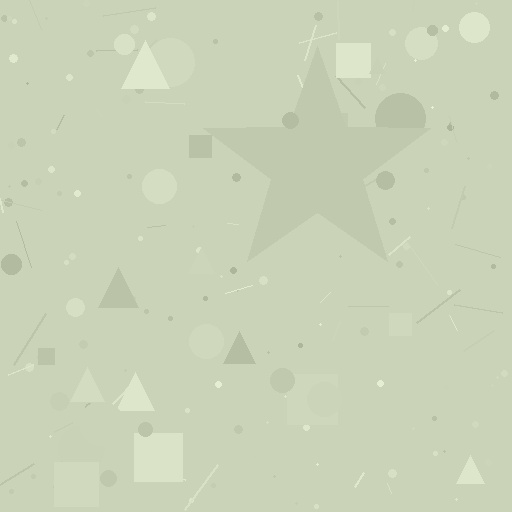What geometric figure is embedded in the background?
A star is embedded in the background.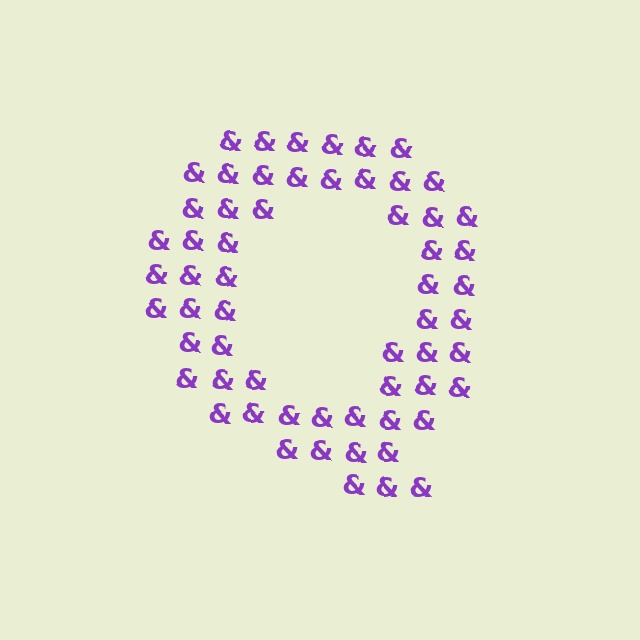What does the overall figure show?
The overall figure shows the letter Q.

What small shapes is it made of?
It is made of small ampersands.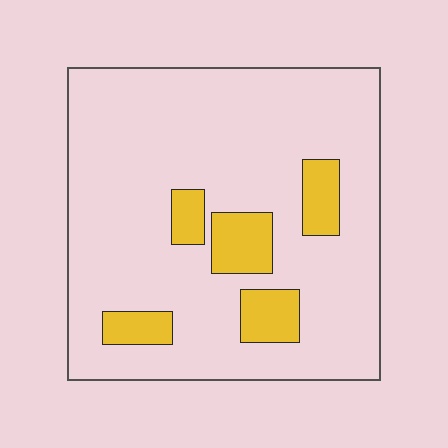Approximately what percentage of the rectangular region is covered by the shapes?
Approximately 15%.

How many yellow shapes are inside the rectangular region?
5.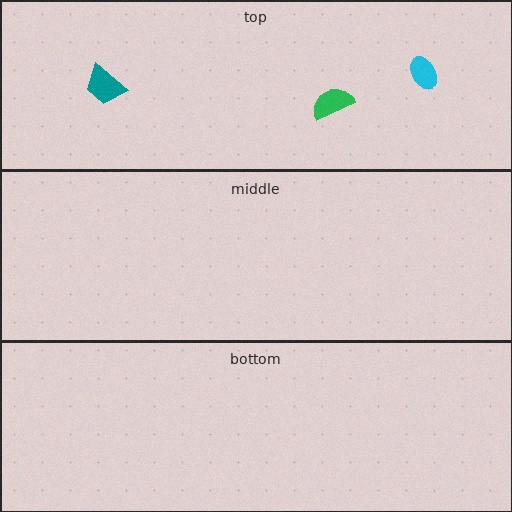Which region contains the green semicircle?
The top region.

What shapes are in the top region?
The teal trapezoid, the cyan ellipse, the green semicircle.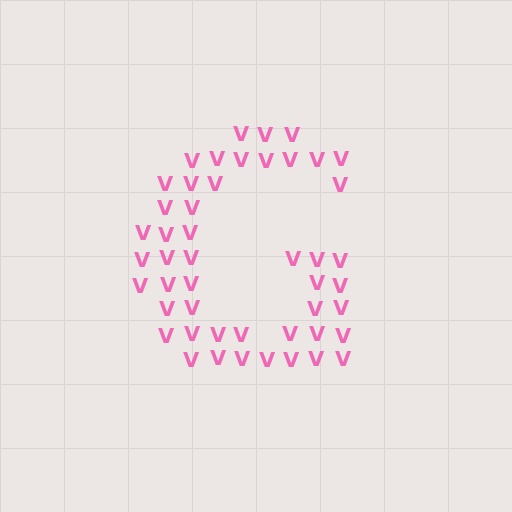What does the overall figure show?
The overall figure shows the letter G.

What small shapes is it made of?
It is made of small letter V's.